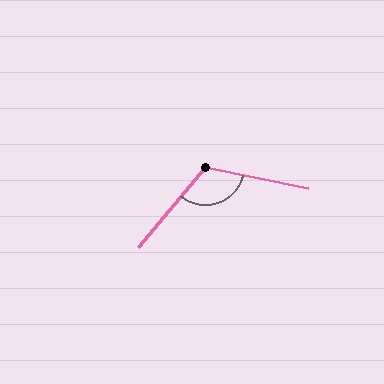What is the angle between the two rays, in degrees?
Approximately 118 degrees.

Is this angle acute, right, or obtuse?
It is obtuse.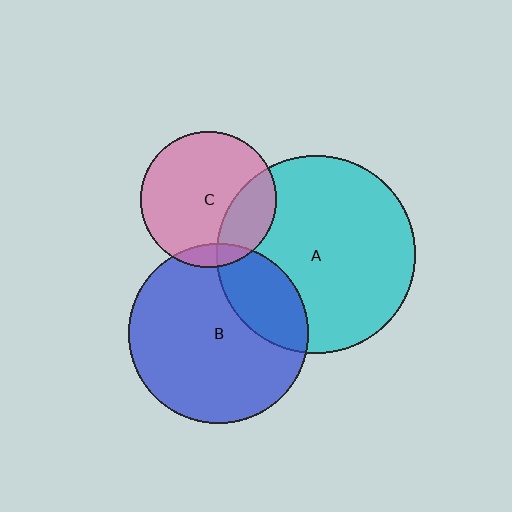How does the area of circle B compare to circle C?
Approximately 1.8 times.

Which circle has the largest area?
Circle A (cyan).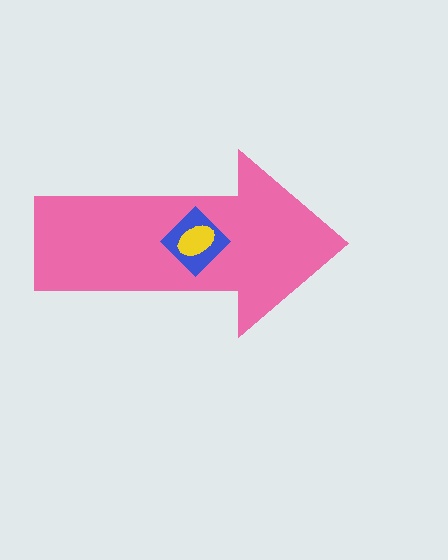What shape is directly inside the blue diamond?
The yellow ellipse.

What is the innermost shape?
The yellow ellipse.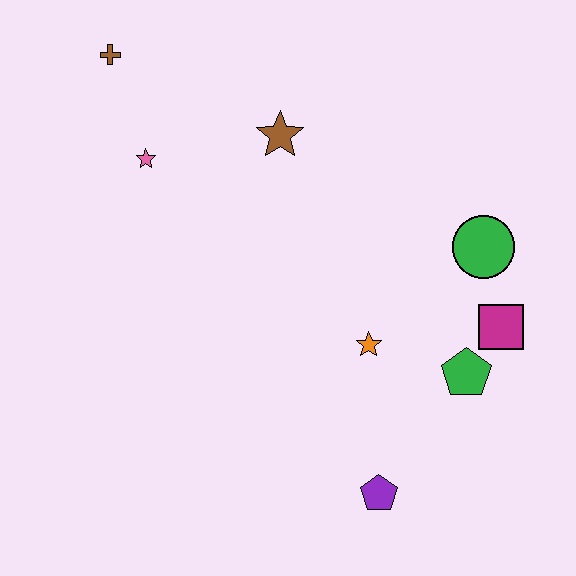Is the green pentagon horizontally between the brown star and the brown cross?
No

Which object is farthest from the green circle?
The brown cross is farthest from the green circle.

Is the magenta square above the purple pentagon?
Yes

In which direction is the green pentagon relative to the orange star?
The green pentagon is to the right of the orange star.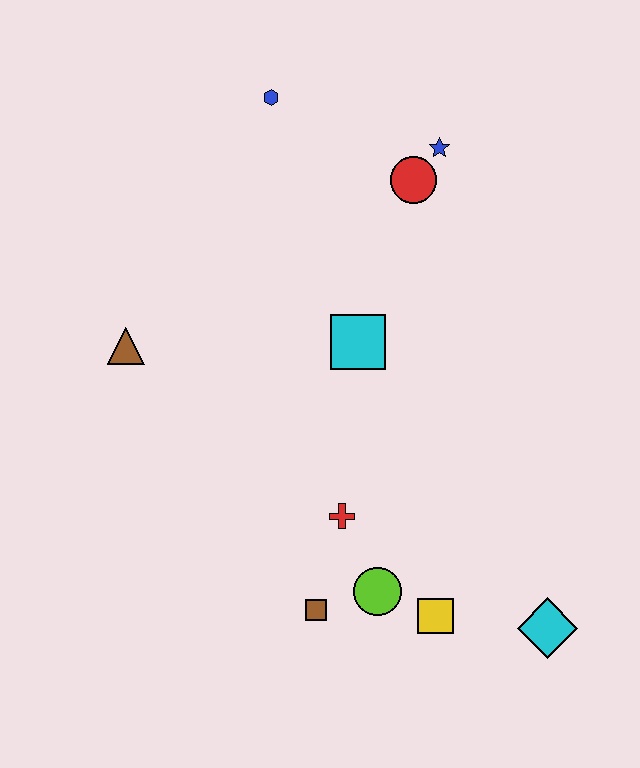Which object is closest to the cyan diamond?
The yellow square is closest to the cyan diamond.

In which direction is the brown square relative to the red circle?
The brown square is below the red circle.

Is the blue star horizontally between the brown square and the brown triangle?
No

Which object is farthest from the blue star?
The cyan diamond is farthest from the blue star.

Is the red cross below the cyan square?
Yes